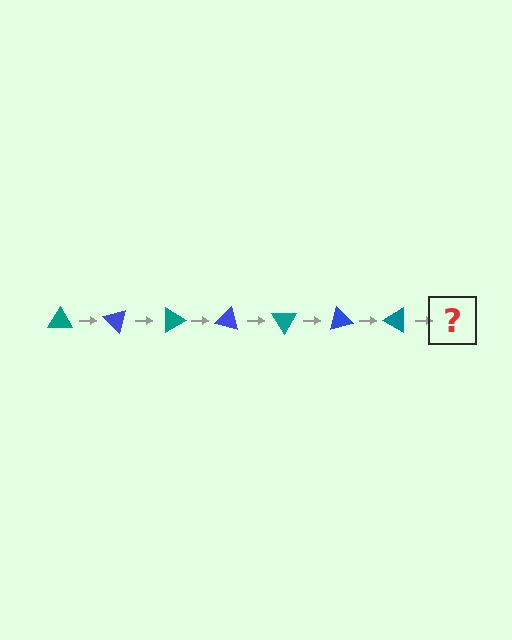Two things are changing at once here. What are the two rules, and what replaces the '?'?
The two rules are that it rotates 45 degrees each step and the color cycles through teal and blue. The '?' should be a blue triangle, rotated 315 degrees from the start.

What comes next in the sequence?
The next element should be a blue triangle, rotated 315 degrees from the start.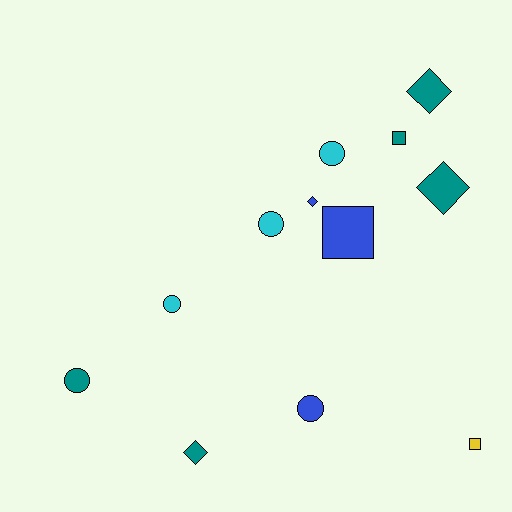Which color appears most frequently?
Teal, with 5 objects.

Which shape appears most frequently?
Circle, with 5 objects.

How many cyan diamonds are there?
There are no cyan diamonds.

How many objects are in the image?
There are 12 objects.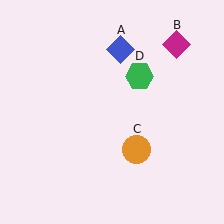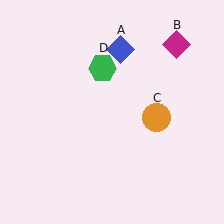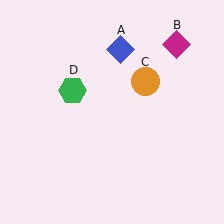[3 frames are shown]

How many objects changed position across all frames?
2 objects changed position: orange circle (object C), green hexagon (object D).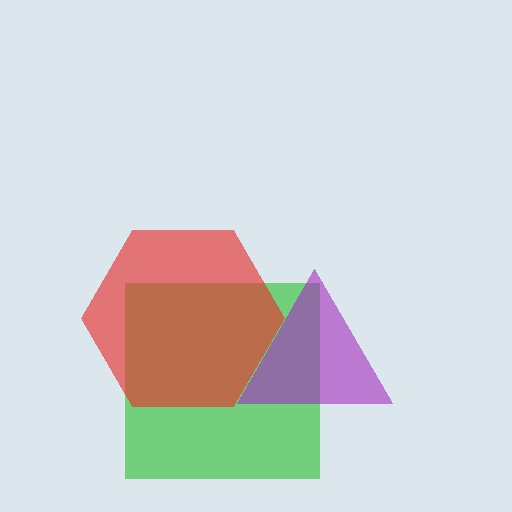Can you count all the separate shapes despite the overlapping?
Yes, there are 3 separate shapes.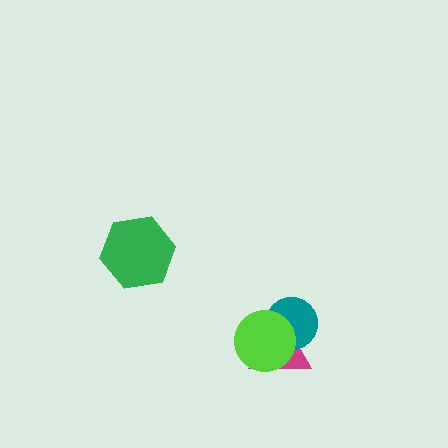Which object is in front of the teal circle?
The lime circle is in front of the teal circle.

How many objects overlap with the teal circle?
2 objects overlap with the teal circle.